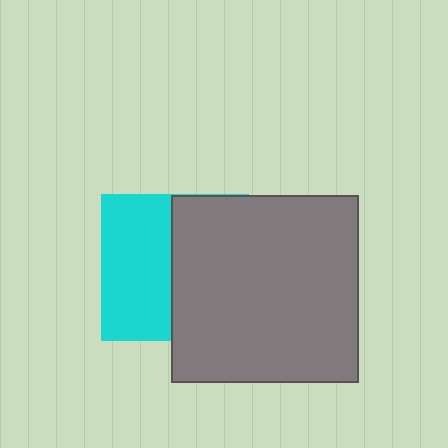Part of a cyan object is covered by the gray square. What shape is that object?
It is a square.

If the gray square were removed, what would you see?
You would see the complete cyan square.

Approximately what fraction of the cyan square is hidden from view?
Roughly 52% of the cyan square is hidden behind the gray square.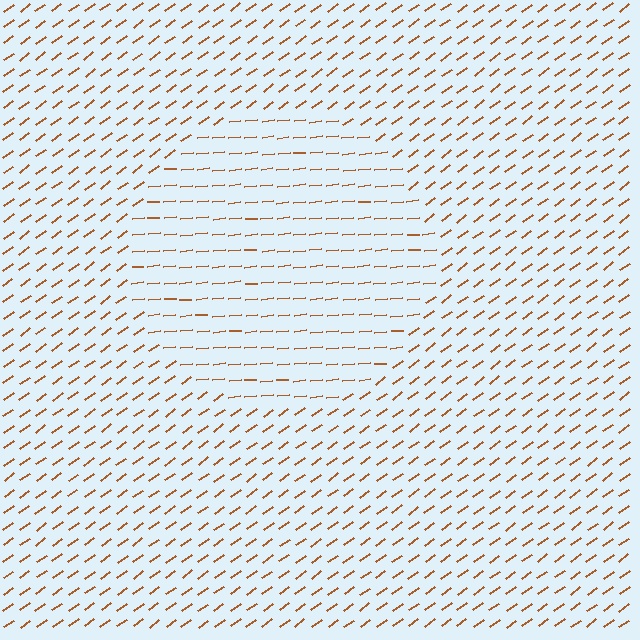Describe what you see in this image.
The image is filled with small brown line segments. A circle region in the image has lines oriented differently from the surrounding lines, creating a visible texture boundary.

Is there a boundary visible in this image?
Yes, there is a texture boundary formed by a change in line orientation.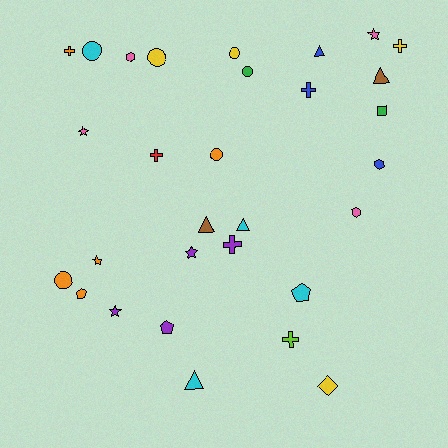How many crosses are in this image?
There are 6 crosses.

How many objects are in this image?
There are 30 objects.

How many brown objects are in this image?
There are 2 brown objects.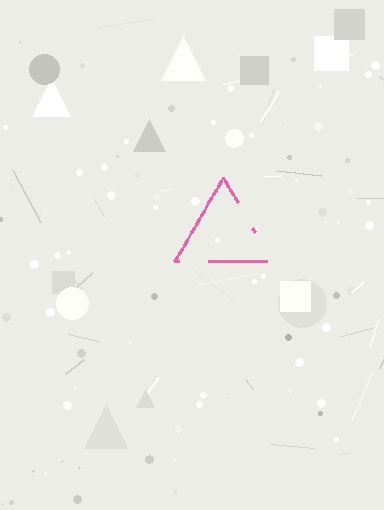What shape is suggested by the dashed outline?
The dashed outline suggests a triangle.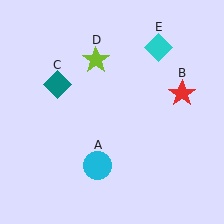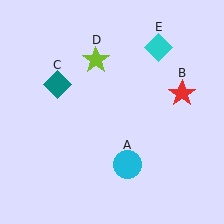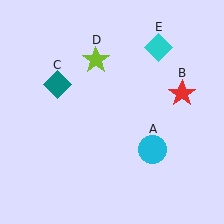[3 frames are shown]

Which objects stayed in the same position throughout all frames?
Red star (object B) and teal diamond (object C) and lime star (object D) and cyan diamond (object E) remained stationary.